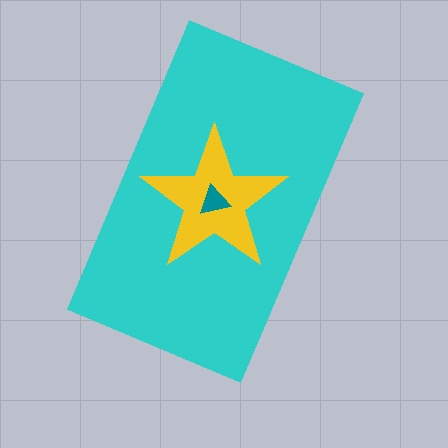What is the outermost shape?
The cyan rectangle.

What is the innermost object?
The teal triangle.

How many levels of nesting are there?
3.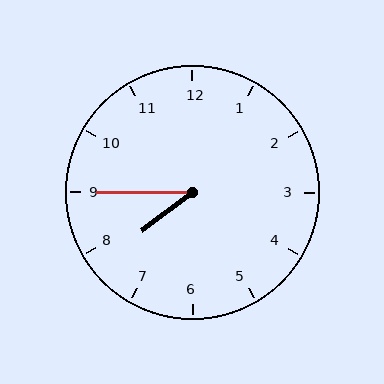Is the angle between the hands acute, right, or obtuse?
It is acute.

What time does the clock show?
7:45.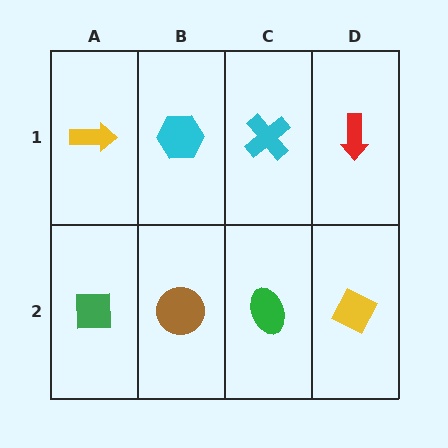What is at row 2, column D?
A yellow diamond.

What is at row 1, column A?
A yellow arrow.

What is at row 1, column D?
A red arrow.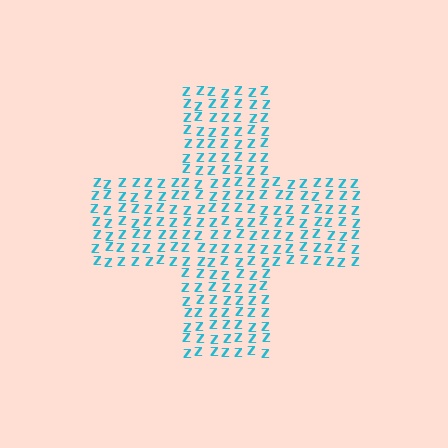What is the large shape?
The large shape is a cross.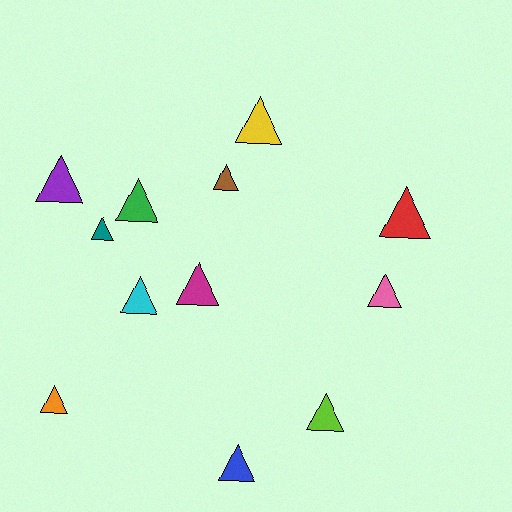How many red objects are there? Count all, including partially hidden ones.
There is 1 red object.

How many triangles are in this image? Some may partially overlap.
There are 12 triangles.